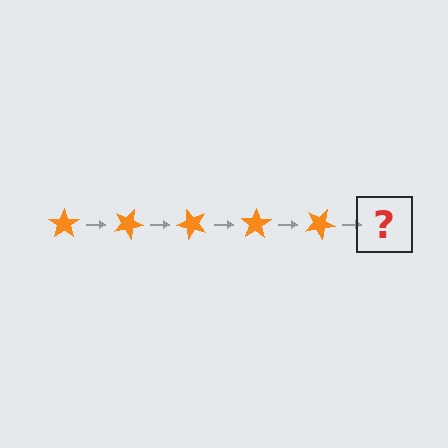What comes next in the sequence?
The next element should be an orange star rotated 125 degrees.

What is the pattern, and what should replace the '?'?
The pattern is that the star rotates 25 degrees each step. The '?' should be an orange star rotated 125 degrees.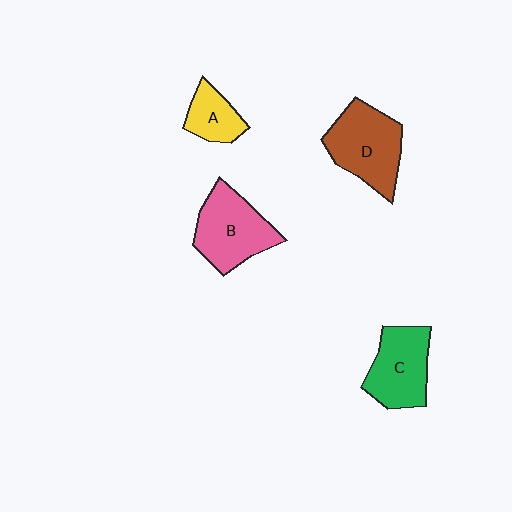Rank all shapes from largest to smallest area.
From largest to smallest: D (brown), B (pink), C (green), A (yellow).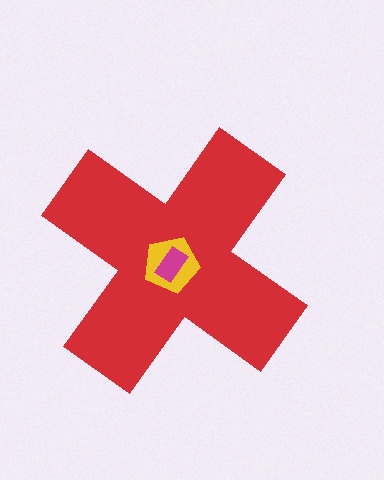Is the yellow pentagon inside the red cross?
Yes.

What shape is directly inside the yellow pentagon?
The magenta rectangle.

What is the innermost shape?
The magenta rectangle.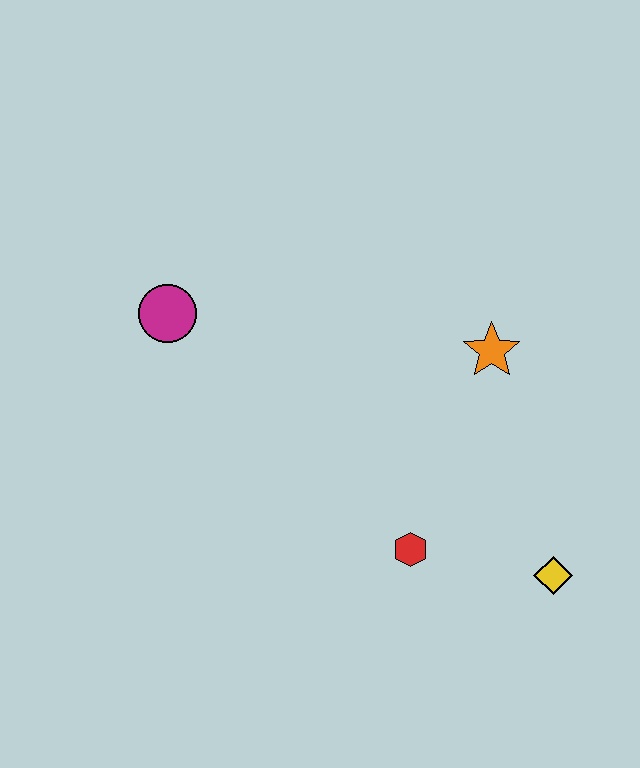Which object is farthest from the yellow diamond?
The magenta circle is farthest from the yellow diamond.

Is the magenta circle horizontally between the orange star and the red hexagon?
No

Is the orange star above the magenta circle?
No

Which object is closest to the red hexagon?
The yellow diamond is closest to the red hexagon.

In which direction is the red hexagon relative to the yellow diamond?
The red hexagon is to the left of the yellow diamond.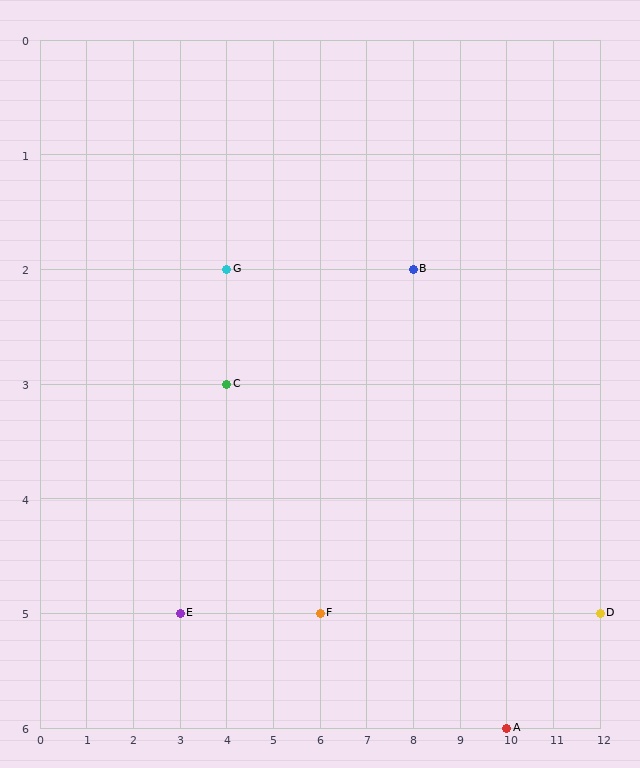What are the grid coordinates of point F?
Point F is at grid coordinates (6, 5).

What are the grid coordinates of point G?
Point G is at grid coordinates (4, 2).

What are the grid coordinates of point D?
Point D is at grid coordinates (12, 5).